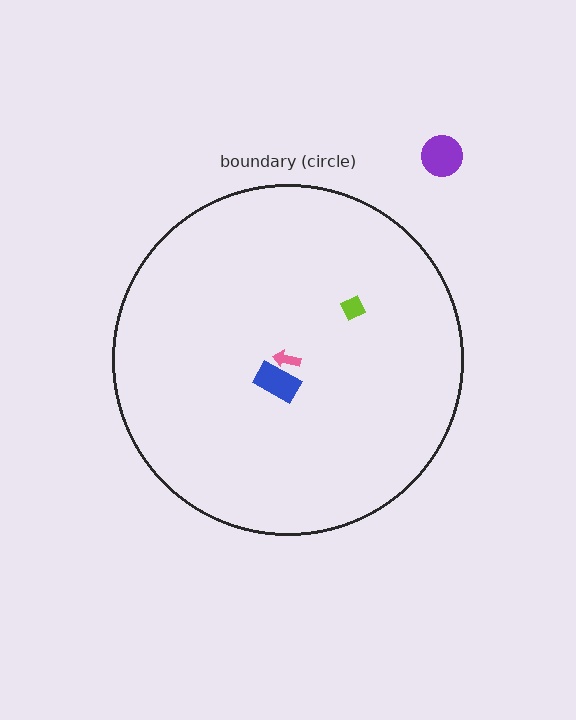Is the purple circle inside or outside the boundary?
Outside.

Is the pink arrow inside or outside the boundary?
Inside.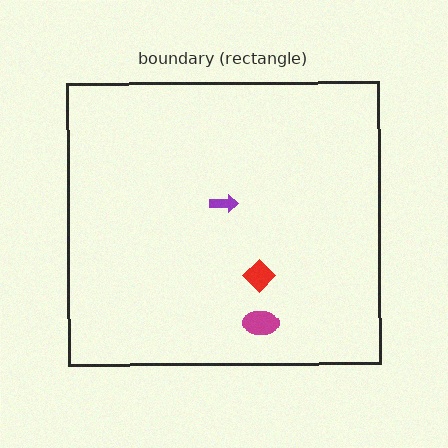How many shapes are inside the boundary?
3 inside, 0 outside.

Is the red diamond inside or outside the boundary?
Inside.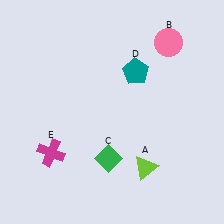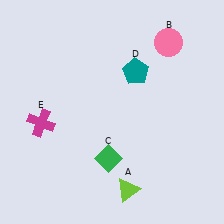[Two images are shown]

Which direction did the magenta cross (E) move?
The magenta cross (E) moved up.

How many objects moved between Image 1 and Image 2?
2 objects moved between the two images.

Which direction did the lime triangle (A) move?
The lime triangle (A) moved down.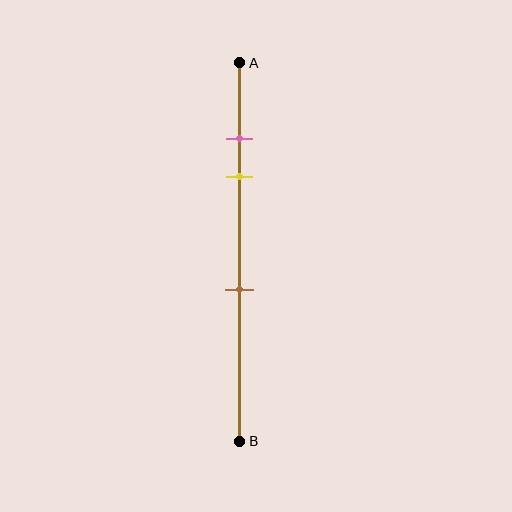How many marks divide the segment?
There are 3 marks dividing the segment.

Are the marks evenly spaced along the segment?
No, the marks are not evenly spaced.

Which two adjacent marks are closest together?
The pink and yellow marks are the closest adjacent pair.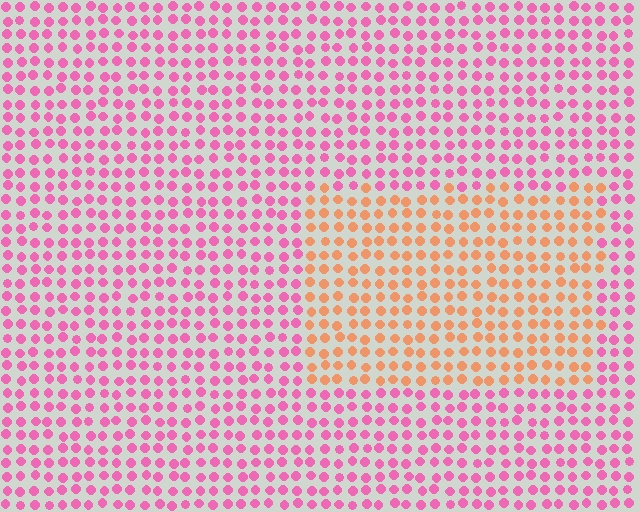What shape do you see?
I see a rectangle.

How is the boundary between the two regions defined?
The boundary is defined purely by a slight shift in hue (about 54 degrees). Spacing, size, and orientation are identical on both sides.